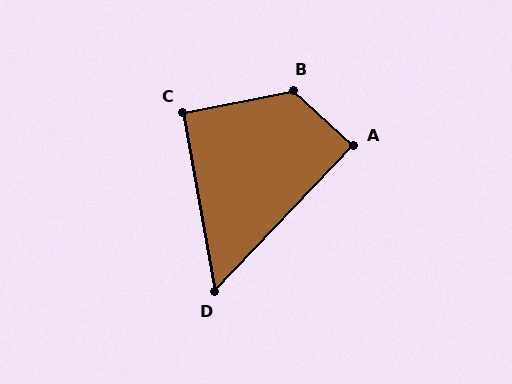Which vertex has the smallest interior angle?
D, at approximately 54 degrees.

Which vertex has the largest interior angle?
B, at approximately 126 degrees.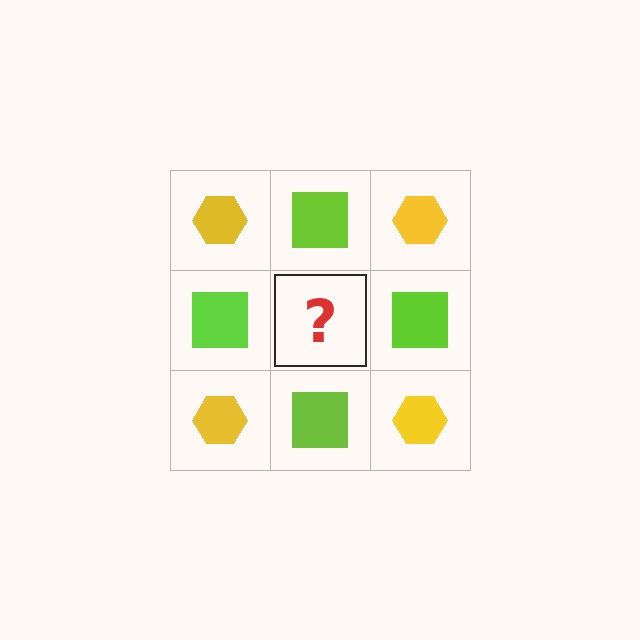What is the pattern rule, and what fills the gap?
The rule is that it alternates yellow hexagon and lime square in a checkerboard pattern. The gap should be filled with a yellow hexagon.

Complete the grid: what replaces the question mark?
The question mark should be replaced with a yellow hexagon.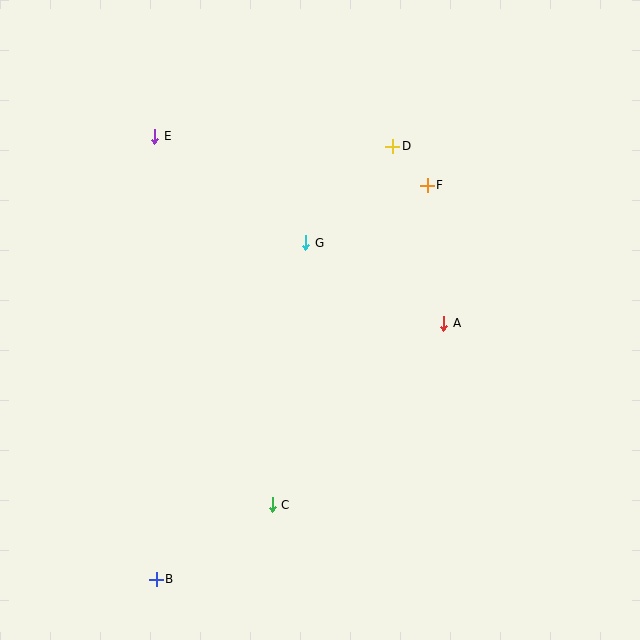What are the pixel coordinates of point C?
Point C is at (272, 505).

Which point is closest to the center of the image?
Point G at (306, 243) is closest to the center.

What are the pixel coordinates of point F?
Point F is at (427, 185).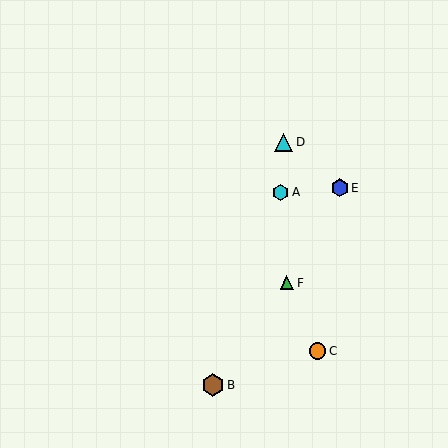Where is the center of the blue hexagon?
The center of the blue hexagon is at (340, 188).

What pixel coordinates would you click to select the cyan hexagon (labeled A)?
Click at (281, 192) to select the cyan hexagon A.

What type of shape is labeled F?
Shape F is a green triangle.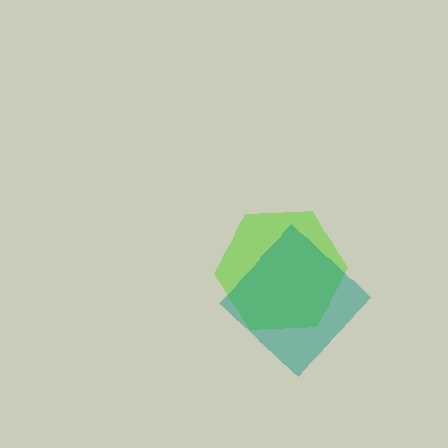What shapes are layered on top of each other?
The layered shapes are: a lime hexagon, a teal diamond.